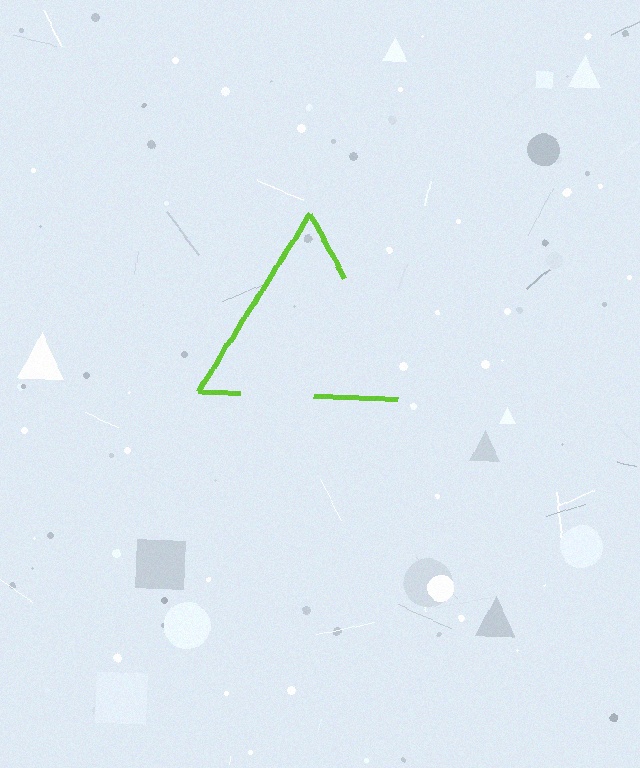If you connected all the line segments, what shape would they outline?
They would outline a triangle.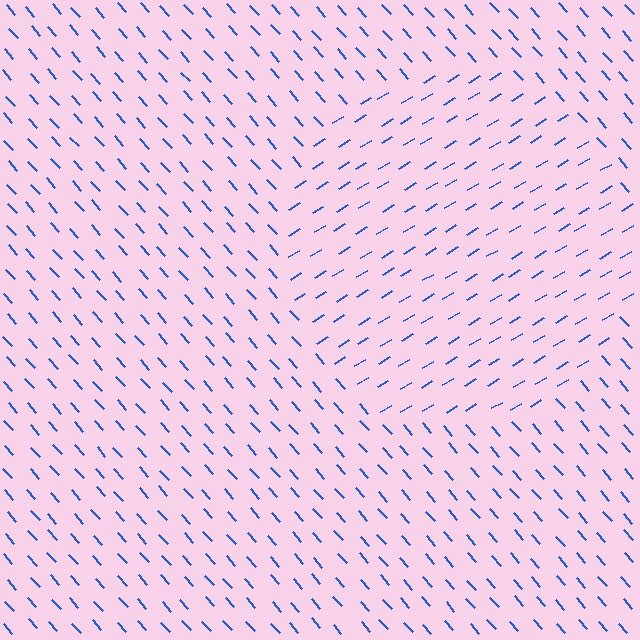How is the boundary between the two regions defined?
The boundary is defined purely by a change in line orientation (approximately 79 degrees difference). All lines are the same color and thickness.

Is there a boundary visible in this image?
Yes, there is a texture boundary formed by a change in line orientation.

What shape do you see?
I see a circle.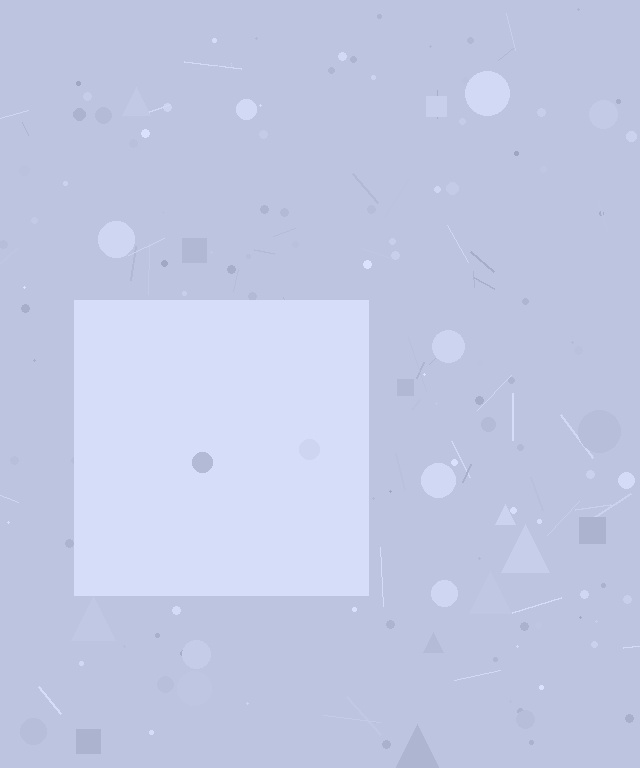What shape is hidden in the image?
A square is hidden in the image.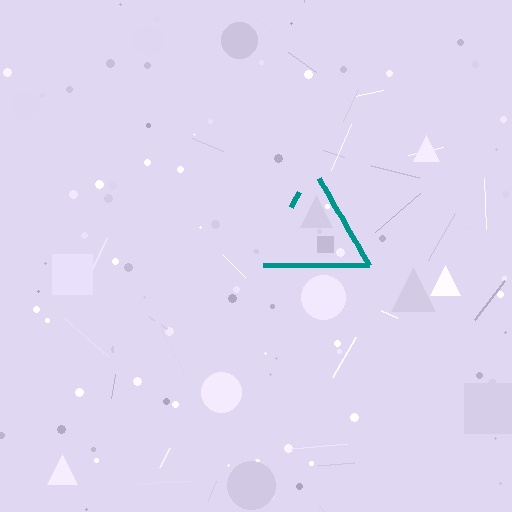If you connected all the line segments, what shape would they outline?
They would outline a triangle.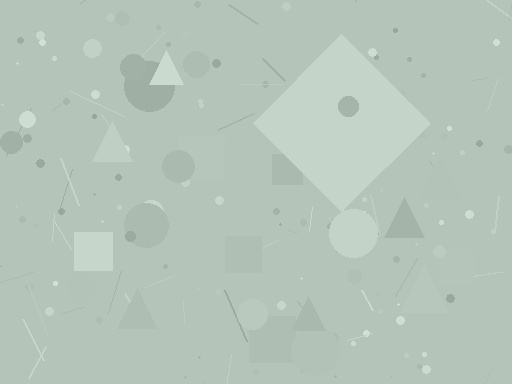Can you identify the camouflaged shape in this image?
The camouflaged shape is a diamond.